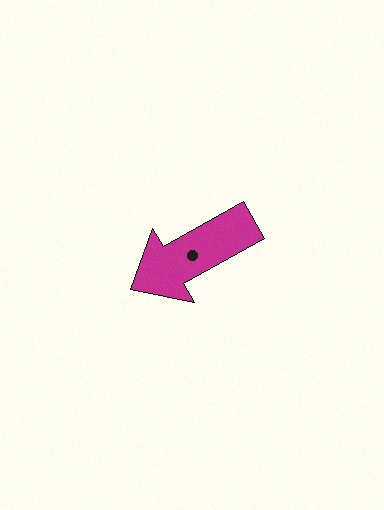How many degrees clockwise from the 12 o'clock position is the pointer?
Approximately 241 degrees.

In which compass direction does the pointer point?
Southwest.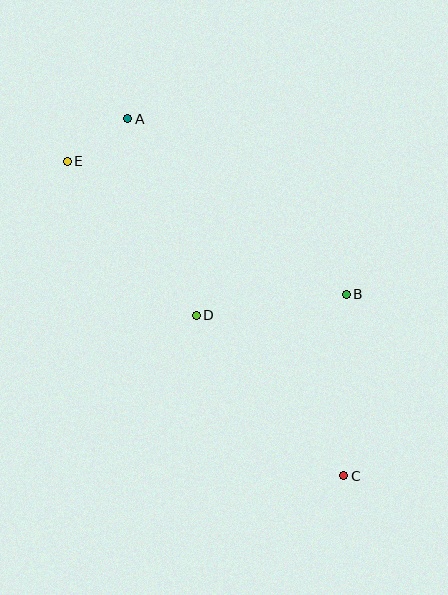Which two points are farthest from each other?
Points C and E are farthest from each other.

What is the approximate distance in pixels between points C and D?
The distance between C and D is approximately 218 pixels.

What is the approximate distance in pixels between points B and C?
The distance between B and C is approximately 182 pixels.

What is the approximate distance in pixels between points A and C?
The distance between A and C is approximately 417 pixels.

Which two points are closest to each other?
Points A and E are closest to each other.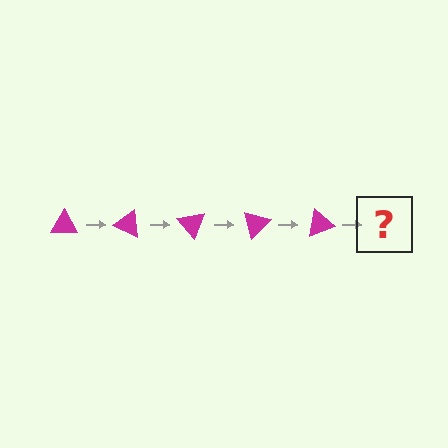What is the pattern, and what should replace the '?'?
The pattern is that the triangle rotates 25 degrees each step. The '?' should be a magenta triangle rotated 125 degrees.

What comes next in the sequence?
The next element should be a magenta triangle rotated 125 degrees.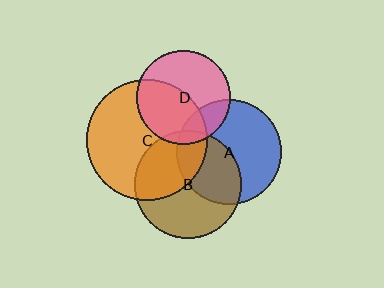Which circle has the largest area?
Circle C (orange).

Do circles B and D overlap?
Yes.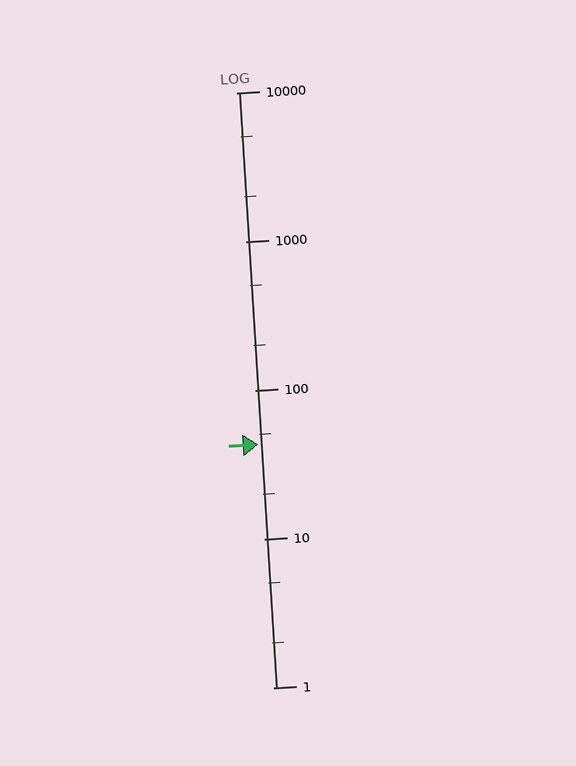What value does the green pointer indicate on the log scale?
The pointer indicates approximately 43.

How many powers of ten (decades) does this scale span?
The scale spans 4 decades, from 1 to 10000.